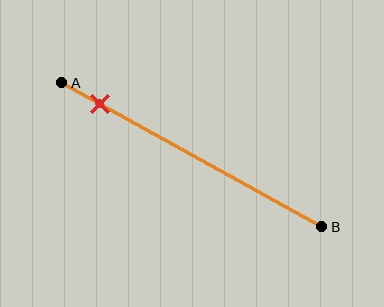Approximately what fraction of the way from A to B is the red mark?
The red mark is approximately 15% of the way from A to B.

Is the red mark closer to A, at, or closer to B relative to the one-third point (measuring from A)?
The red mark is closer to point A than the one-third point of segment AB.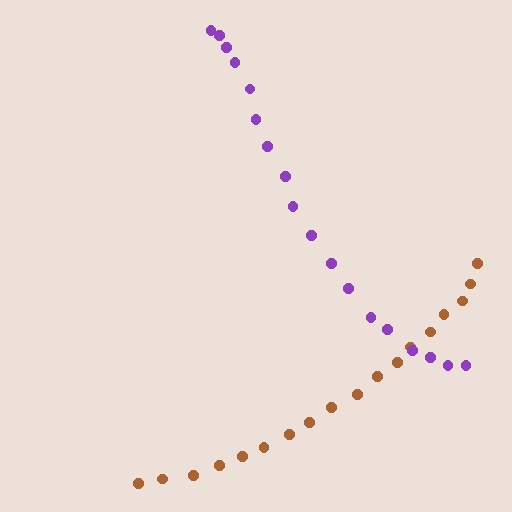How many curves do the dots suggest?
There are 2 distinct paths.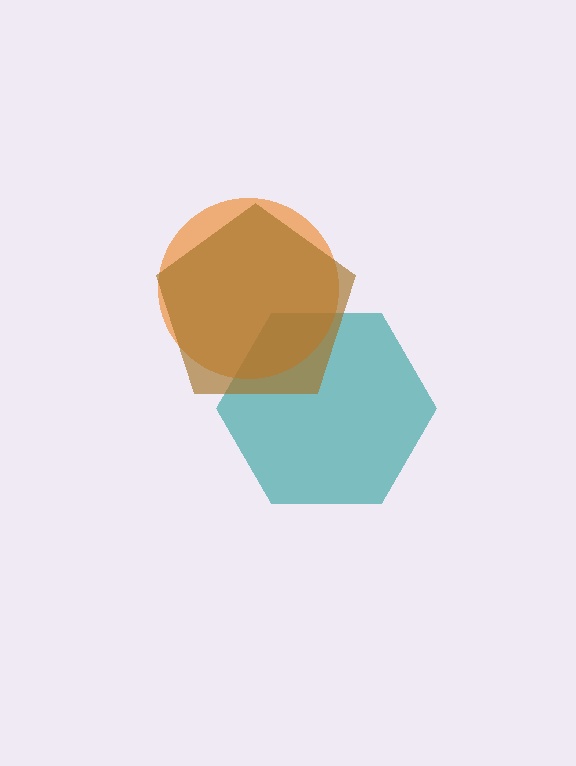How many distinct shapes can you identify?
There are 3 distinct shapes: a teal hexagon, an orange circle, a brown pentagon.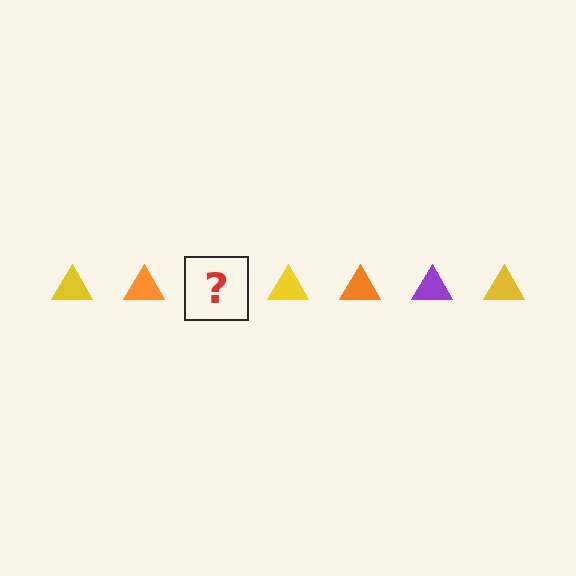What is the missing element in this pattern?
The missing element is a purple triangle.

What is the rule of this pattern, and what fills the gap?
The rule is that the pattern cycles through yellow, orange, purple triangles. The gap should be filled with a purple triangle.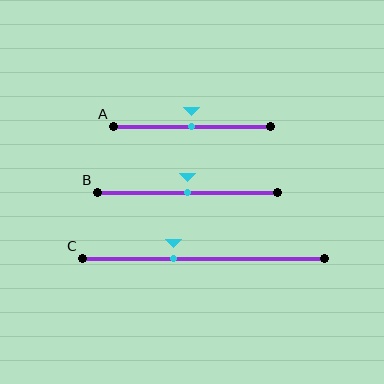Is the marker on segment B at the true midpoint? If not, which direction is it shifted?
Yes, the marker on segment B is at the true midpoint.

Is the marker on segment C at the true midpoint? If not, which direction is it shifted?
No, the marker on segment C is shifted to the left by about 12% of the segment length.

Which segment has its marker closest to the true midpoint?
Segment A has its marker closest to the true midpoint.